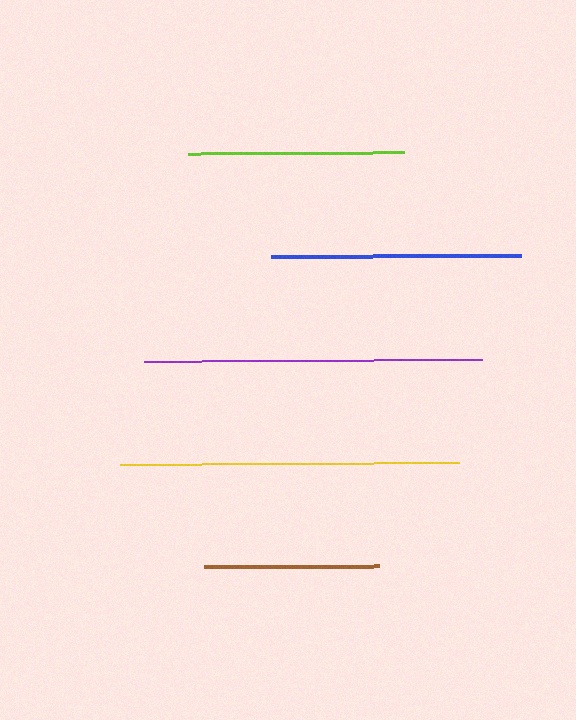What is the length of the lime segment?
The lime segment is approximately 215 pixels long.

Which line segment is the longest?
The yellow line is the longest at approximately 339 pixels.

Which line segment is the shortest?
The brown line is the shortest at approximately 175 pixels.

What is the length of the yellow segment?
The yellow segment is approximately 339 pixels long.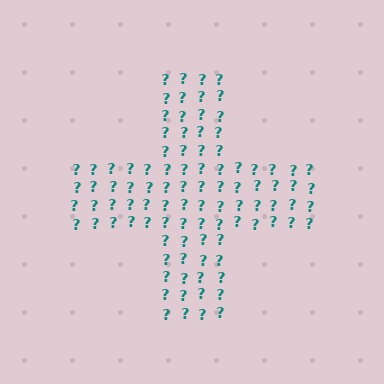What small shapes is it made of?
It is made of small question marks.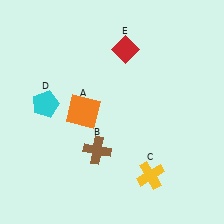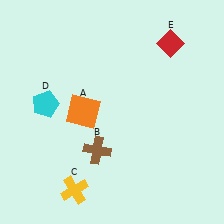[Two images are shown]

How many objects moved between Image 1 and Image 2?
2 objects moved between the two images.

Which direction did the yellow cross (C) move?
The yellow cross (C) moved left.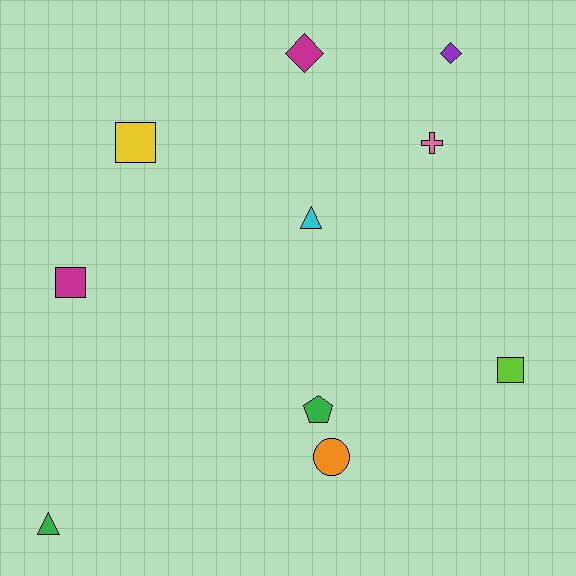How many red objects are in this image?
There are no red objects.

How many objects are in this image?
There are 10 objects.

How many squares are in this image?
There are 3 squares.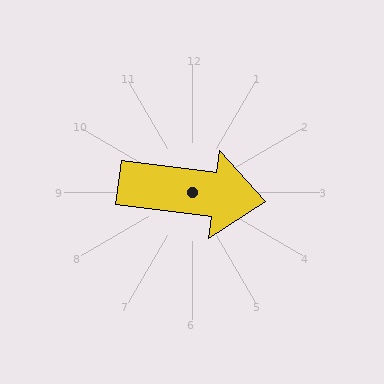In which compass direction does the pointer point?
East.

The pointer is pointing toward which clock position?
Roughly 3 o'clock.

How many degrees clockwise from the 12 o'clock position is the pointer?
Approximately 97 degrees.